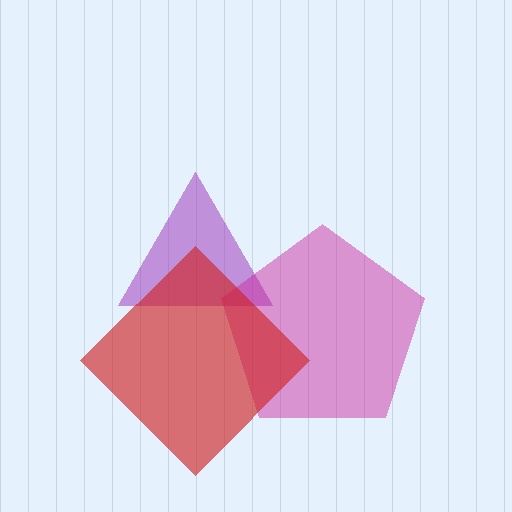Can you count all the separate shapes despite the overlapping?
Yes, there are 3 separate shapes.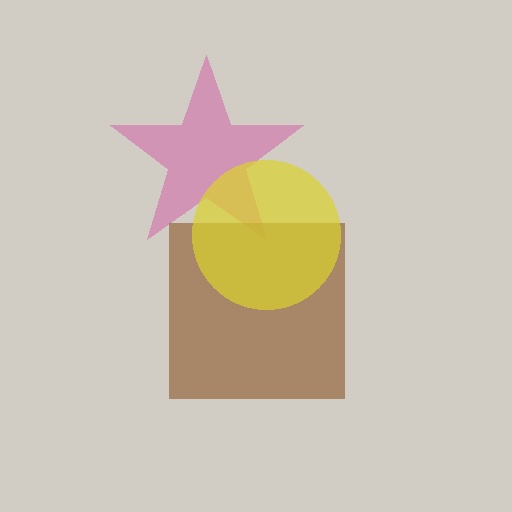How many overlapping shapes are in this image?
There are 3 overlapping shapes in the image.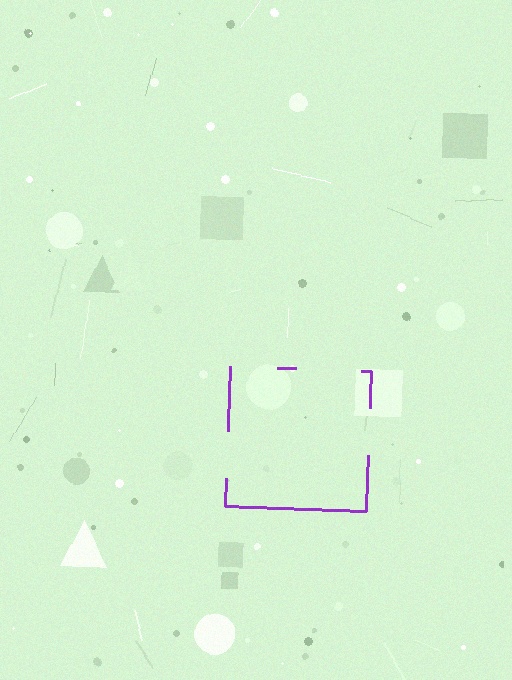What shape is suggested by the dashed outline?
The dashed outline suggests a square.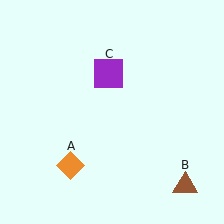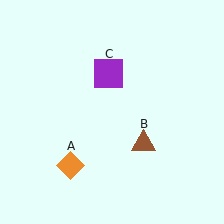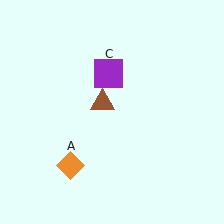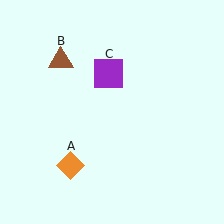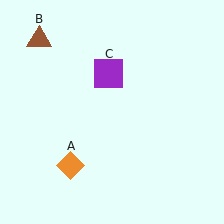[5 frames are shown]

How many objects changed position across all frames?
1 object changed position: brown triangle (object B).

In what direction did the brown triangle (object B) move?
The brown triangle (object B) moved up and to the left.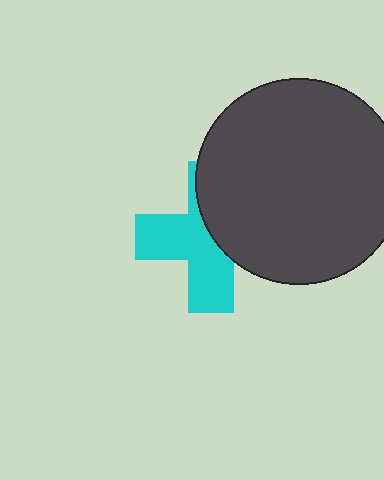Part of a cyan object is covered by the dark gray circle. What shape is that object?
It is a cross.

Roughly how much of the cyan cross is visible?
About half of it is visible (roughly 55%).